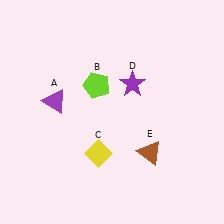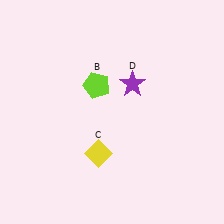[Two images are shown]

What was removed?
The purple triangle (A), the brown triangle (E) were removed in Image 2.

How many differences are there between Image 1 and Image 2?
There are 2 differences between the two images.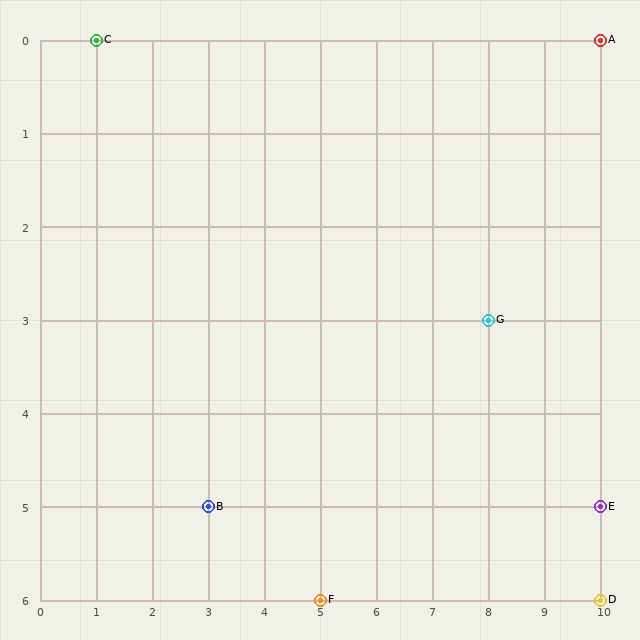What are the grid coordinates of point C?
Point C is at grid coordinates (1, 0).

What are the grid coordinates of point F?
Point F is at grid coordinates (5, 6).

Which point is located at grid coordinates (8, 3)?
Point G is at (8, 3).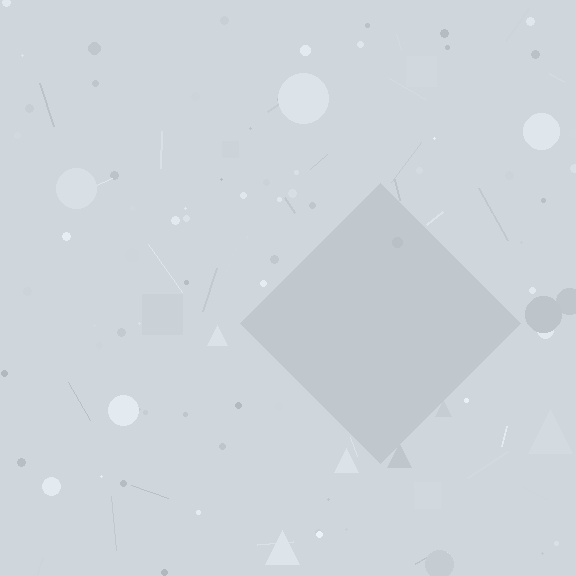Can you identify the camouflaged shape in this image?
The camouflaged shape is a diamond.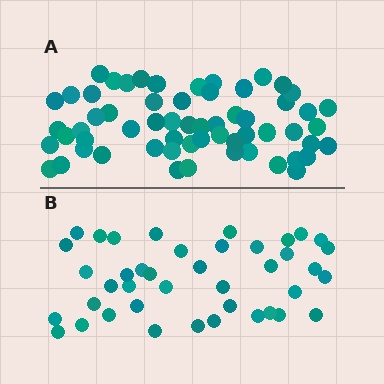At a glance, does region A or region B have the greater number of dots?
Region A (the top region) has more dots.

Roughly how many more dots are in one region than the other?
Region A has approximately 20 more dots than region B.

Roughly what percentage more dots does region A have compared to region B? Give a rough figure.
About 45% more.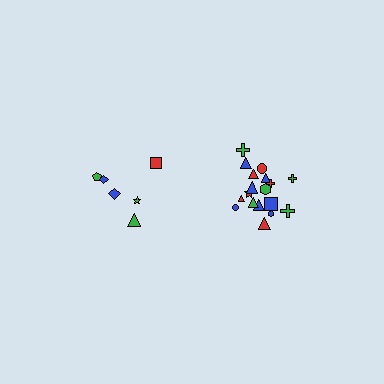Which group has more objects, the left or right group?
The right group.